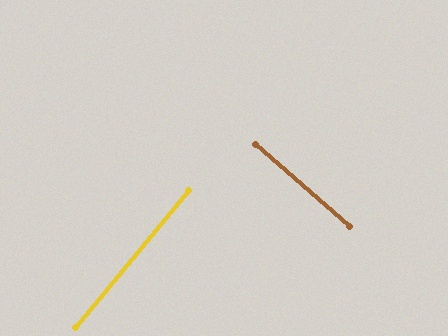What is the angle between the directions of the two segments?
Approximately 88 degrees.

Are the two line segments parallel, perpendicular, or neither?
Perpendicular — they meet at approximately 88°.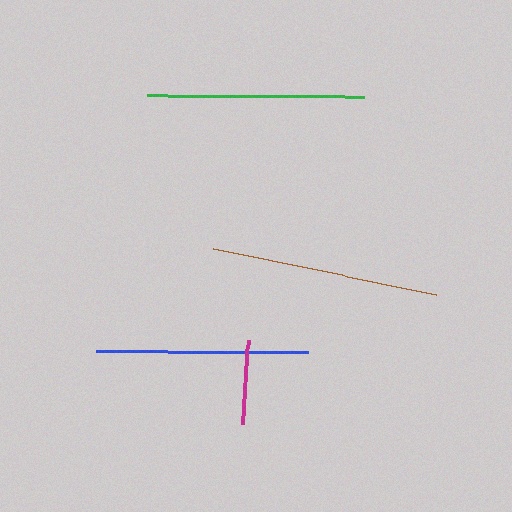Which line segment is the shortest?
The magenta line is the shortest at approximately 84 pixels.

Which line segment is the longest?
The brown line is the longest at approximately 227 pixels.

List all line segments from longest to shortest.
From longest to shortest: brown, green, blue, magenta.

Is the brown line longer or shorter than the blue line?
The brown line is longer than the blue line.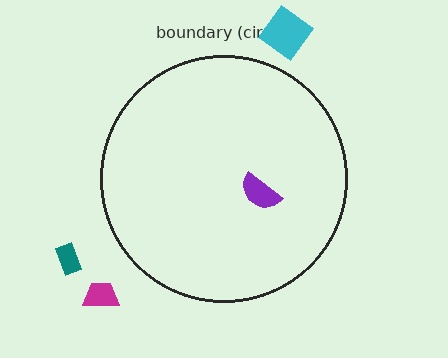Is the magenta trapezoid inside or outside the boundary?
Outside.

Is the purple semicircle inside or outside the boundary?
Inside.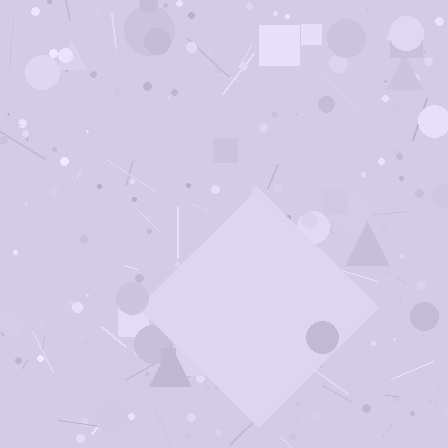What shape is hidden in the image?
A diamond is hidden in the image.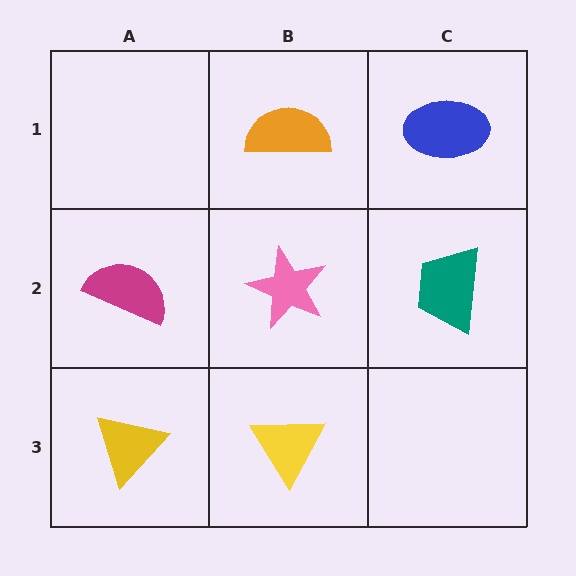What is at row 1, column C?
A blue ellipse.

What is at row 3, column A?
A yellow triangle.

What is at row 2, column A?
A magenta semicircle.